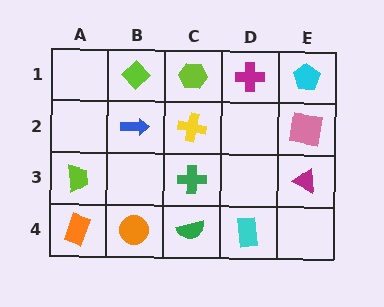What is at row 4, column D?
A cyan rectangle.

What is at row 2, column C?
A yellow cross.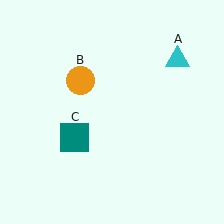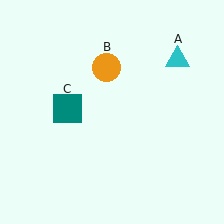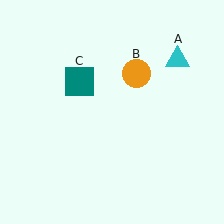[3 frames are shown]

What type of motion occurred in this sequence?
The orange circle (object B), teal square (object C) rotated clockwise around the center of the scene.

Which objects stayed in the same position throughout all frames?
Cyan triangle (object A) remained stationary.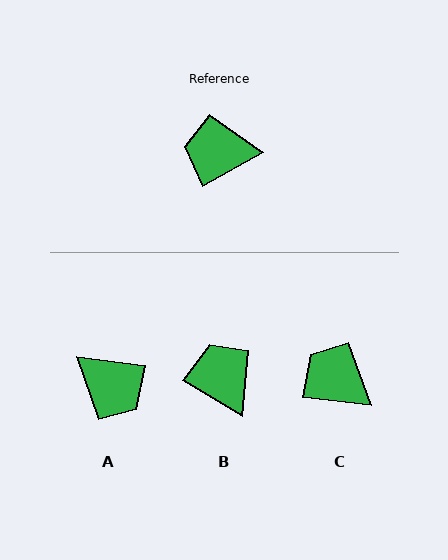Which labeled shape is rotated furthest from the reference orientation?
A, about 143 degrees away.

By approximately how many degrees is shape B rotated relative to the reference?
Approximately 61 degrees clockwise.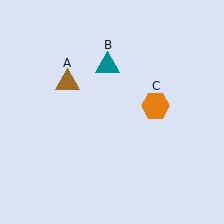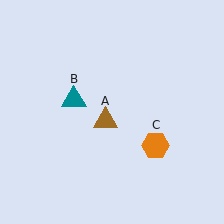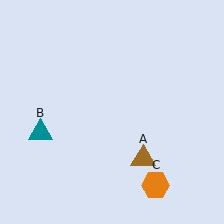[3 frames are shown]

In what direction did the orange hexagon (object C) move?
The orange hexagon (object C) moved down.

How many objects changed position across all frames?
3 objects changed position: brown triangle (object A), teal triangle (object B), orange hexagon (object C).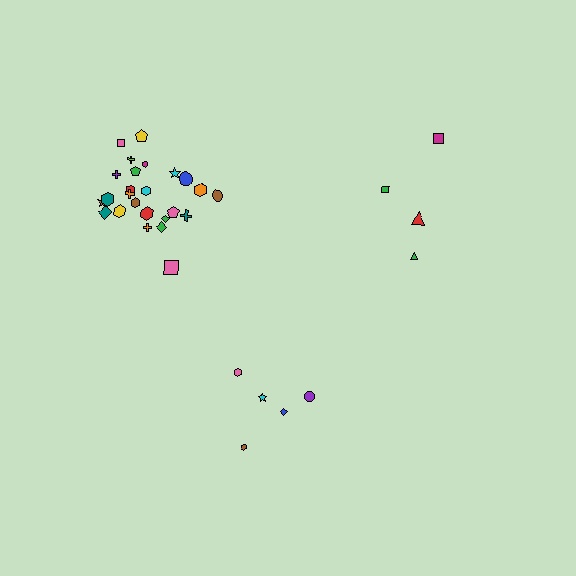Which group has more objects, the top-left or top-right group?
The top-left group.